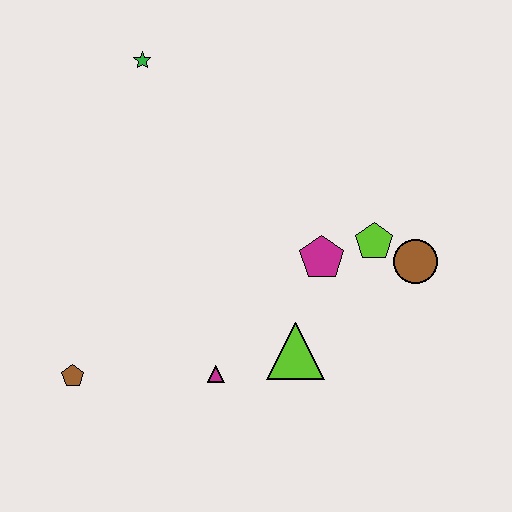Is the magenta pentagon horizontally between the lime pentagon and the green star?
Yes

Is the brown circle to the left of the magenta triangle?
No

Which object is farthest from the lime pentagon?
The brown pentagon is farthest from the lime pentagon.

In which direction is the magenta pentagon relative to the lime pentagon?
The magenta pentagon is to the left of the lime pentagon.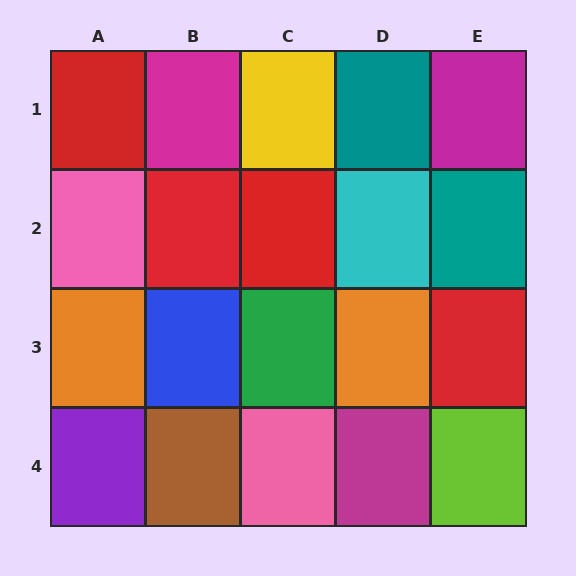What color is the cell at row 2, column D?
Cyan.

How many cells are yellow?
1 cell is yellow.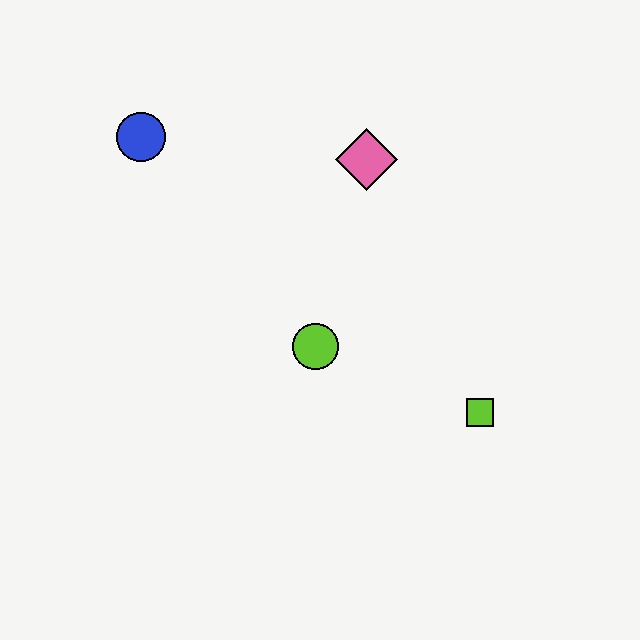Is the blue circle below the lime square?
No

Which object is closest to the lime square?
The lime circle is closest to the lime square.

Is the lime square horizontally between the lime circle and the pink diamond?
No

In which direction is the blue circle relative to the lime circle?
The blue circle is above the lime circle.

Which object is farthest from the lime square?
The blue circle is farthest from the lime square.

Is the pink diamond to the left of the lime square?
Yes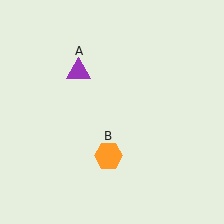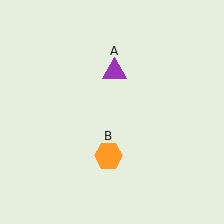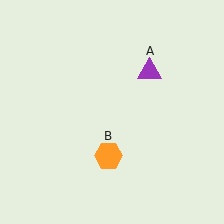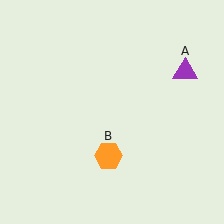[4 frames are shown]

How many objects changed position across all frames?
1 object changed position: purple triangle (object A).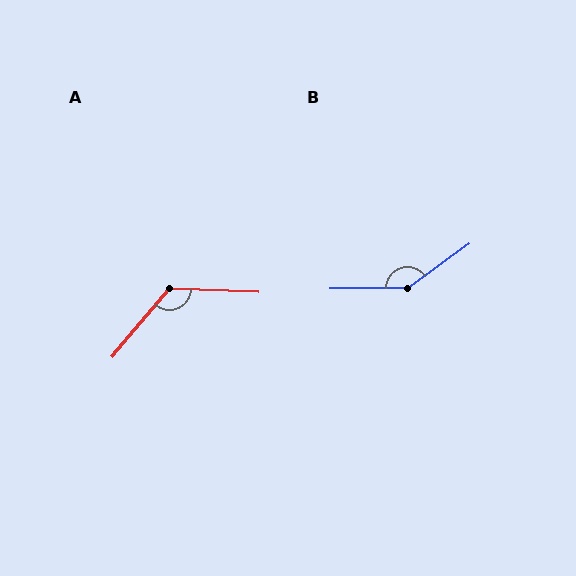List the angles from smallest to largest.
A (128°), B (145°).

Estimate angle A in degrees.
Approximately 128 degrees.